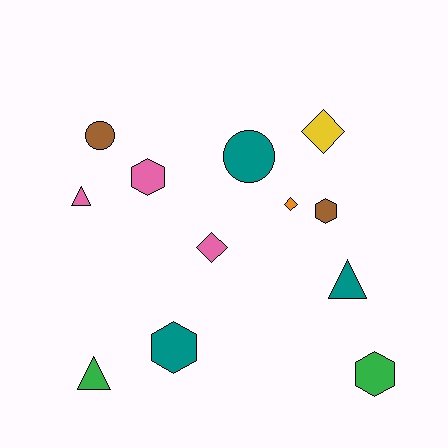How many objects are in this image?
There are 12 objects.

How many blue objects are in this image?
There are no blue objects.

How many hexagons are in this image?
There are 4 hexagons.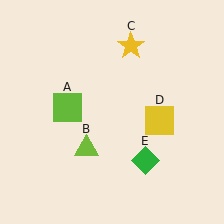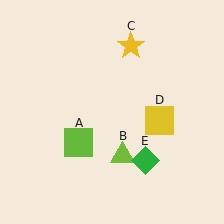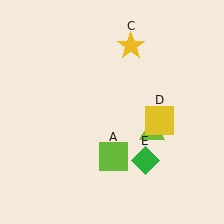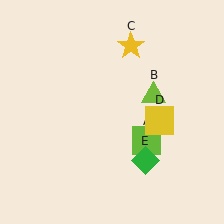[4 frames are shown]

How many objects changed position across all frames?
2 objects changed position: lime square (object A), lime triangle (object B).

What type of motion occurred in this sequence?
The lime square (object A), lime triangle (object B) rotated counterclockwise around the center of the scene.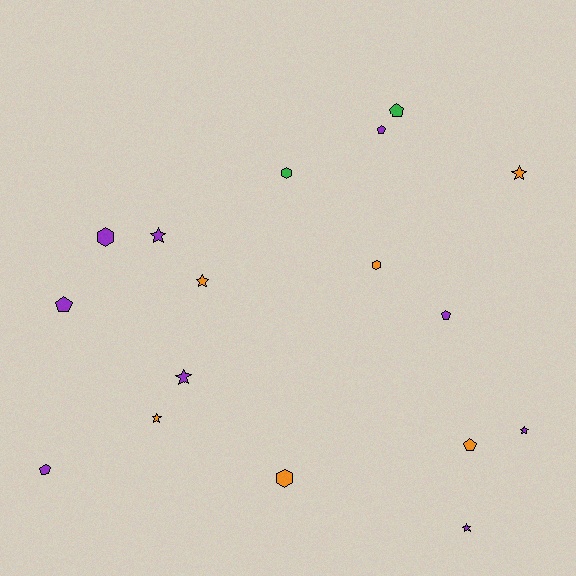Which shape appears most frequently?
Star, with 7 objects.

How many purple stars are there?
There are 4 purple stars.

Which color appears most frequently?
Purple, with 9 objects.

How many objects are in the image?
There are 17 objects.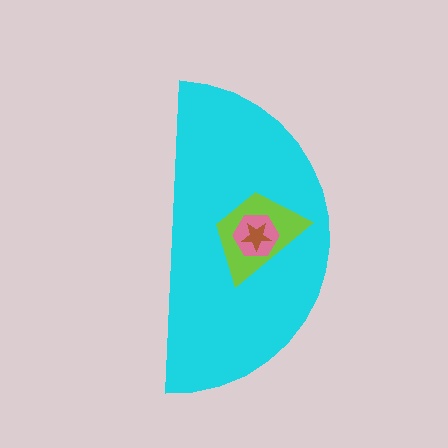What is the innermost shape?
The brown star.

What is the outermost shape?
The cyan semicircle.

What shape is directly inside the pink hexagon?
The brown star.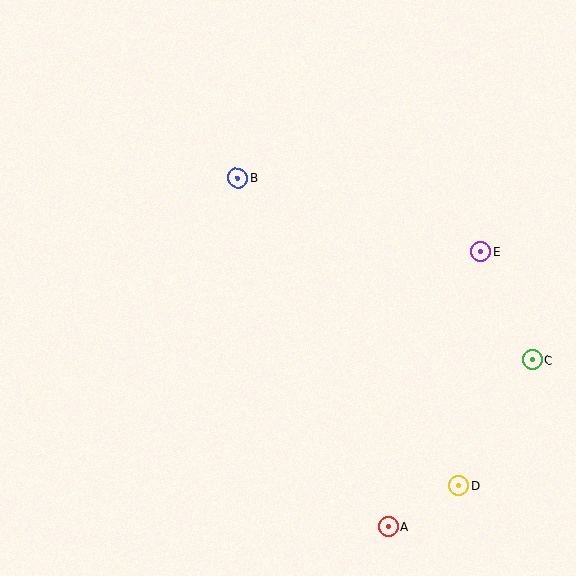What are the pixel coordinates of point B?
Point B is at (238, 178).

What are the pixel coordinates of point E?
Point E is at (481, 252).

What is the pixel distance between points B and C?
The distance between B and C is 347 pixels.